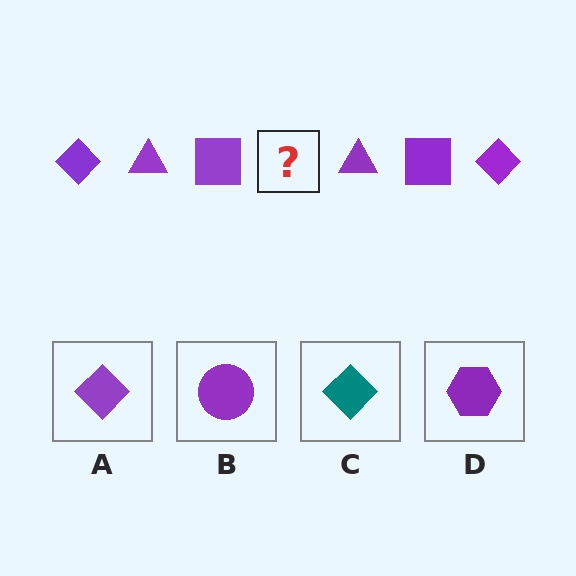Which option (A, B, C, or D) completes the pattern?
A.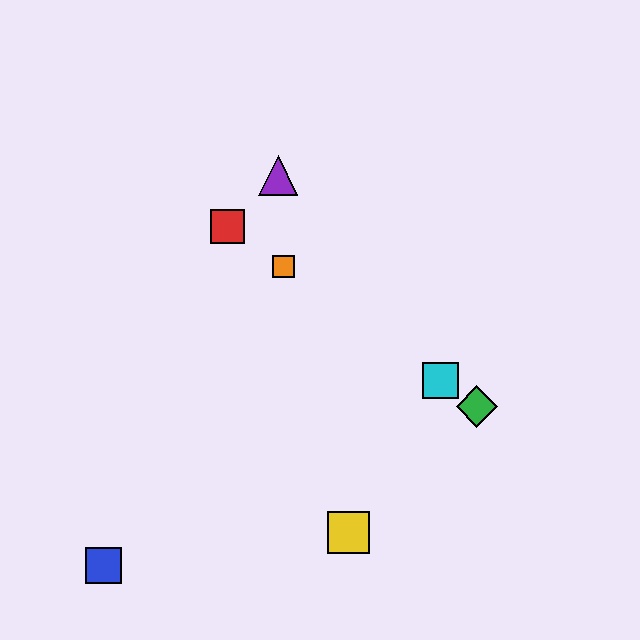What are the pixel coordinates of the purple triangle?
The purple triangle is at (278, 175).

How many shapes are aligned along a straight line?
4 shapes (the red square, the green diamond, the orange square, the cyan square) are aligned along a straight line.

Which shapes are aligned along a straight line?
The red square, the green diamond, the orange square, the cyan square are aligned along a straight line.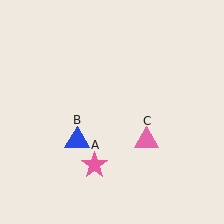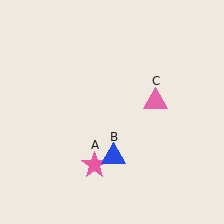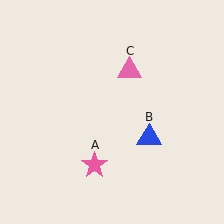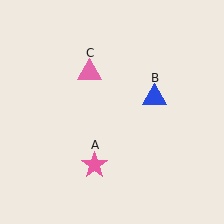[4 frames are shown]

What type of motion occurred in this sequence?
The blue triangle (object B), pink triangle (object C) rotated counterclockwise around the center of the scene.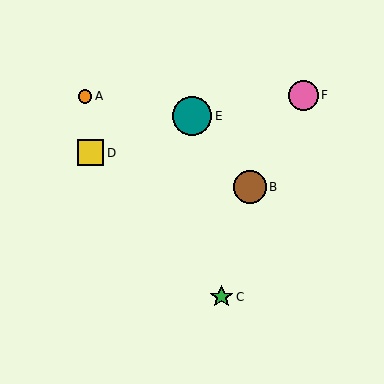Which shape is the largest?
The teal circle (labeled E) is the largest.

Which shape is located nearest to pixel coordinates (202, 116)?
The teal circle (labeled E) at (192, 116) is nearest to that location.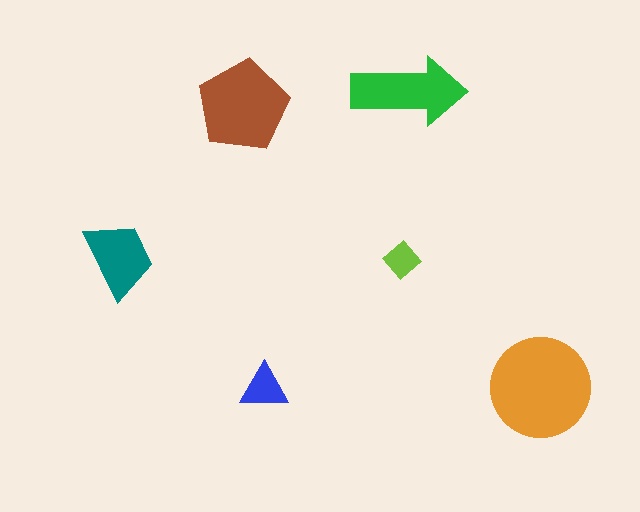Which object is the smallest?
The lime diamond.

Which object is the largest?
The orange circle.